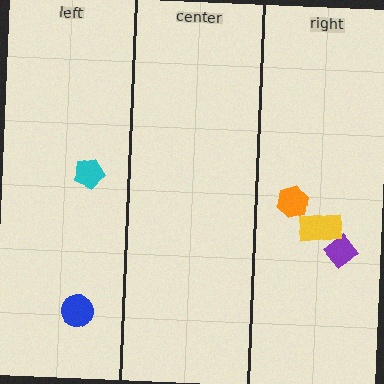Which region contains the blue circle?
The left region.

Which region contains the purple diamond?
The right region.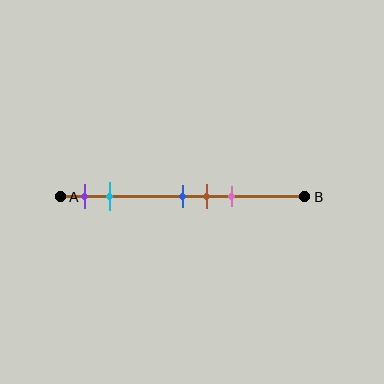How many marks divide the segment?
There are 5 marks dividing the segment.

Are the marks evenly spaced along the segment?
No, the marks are not evenly spaced.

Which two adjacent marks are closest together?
The blue and brown marks are the closest adjacent pair.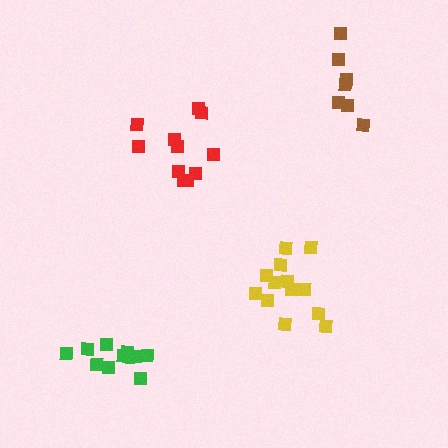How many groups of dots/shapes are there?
There are 4 groups.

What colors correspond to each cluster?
The clusters are colored: yellow, green, brown, red.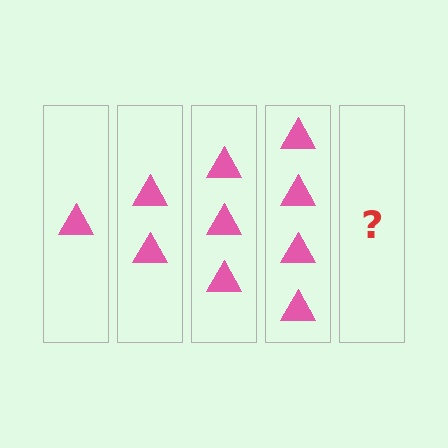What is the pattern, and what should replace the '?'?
The pattern is that each step adds one more triangle. The '?' should be 5 triangles.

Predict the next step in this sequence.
The next step is 5 triangles.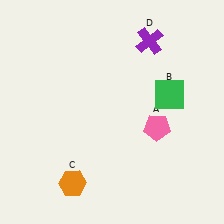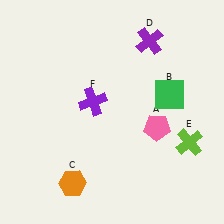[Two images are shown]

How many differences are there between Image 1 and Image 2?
There are 2 differences between the two images.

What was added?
A lime cross (E), a purple cross (F) were added in Image 2.